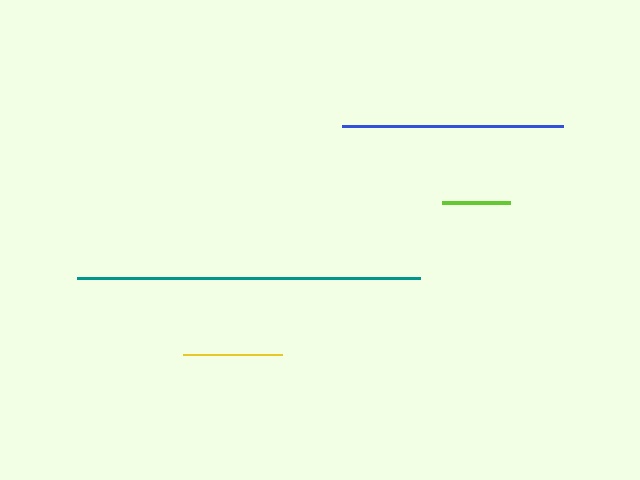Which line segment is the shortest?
The lime line is the shortest at approximately 68 pixels.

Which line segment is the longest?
The teal line is the longest at approximately 343 pixels.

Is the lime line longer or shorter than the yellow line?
The yellow line is longer than the lime line.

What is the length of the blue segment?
The blue segment is approximately 221 pixels long.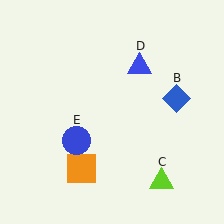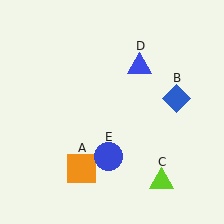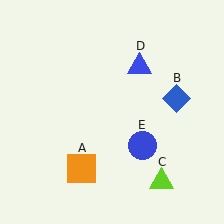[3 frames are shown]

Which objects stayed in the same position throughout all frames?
Orange square (object A) and blue diamond (object B) and lime triangle (object C) and blue triangle (object D) remained stationary.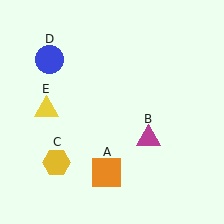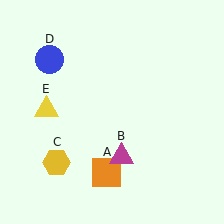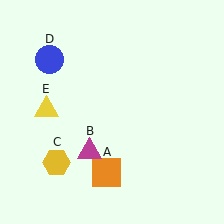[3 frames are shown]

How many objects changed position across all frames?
1 object changed position: magenta triangle (object B).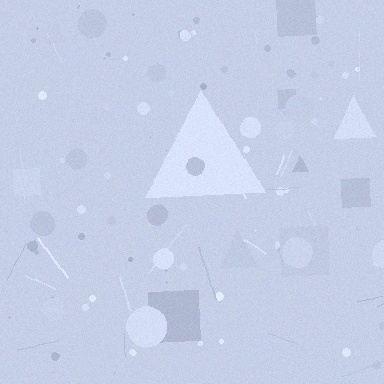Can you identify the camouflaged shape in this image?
The camouflaged shape is a triangle.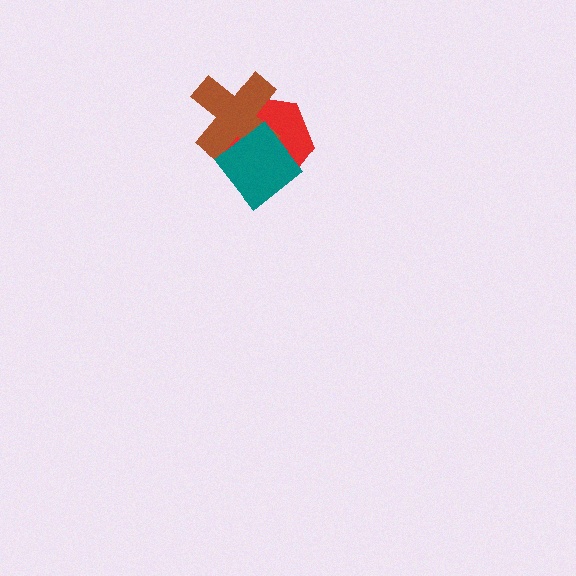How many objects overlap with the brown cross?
2 objects overlap with the brown cross.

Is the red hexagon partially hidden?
Yes, it is partially covered by another shape.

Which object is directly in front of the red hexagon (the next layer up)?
The brown cross is directly in front of the red hexagon.